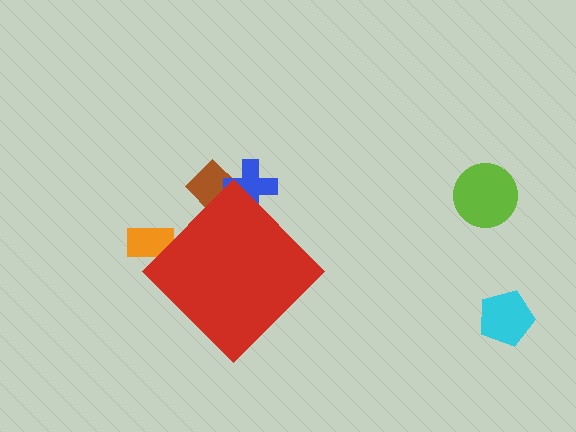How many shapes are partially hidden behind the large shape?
3 shapes are partially hidden.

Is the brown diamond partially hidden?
Yes, the brown diamond is partially hidden behind the red diamond.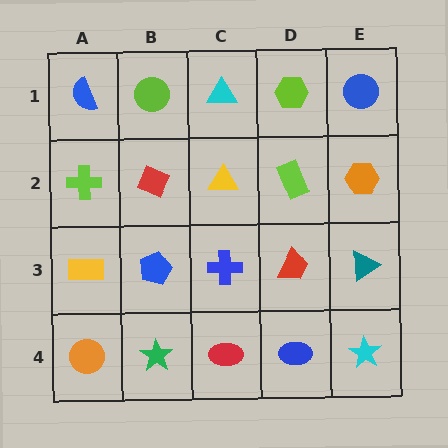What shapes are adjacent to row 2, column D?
A lime hexagon (row 1, column D), a red trapezoid (row 3, column D), a yellow triangle (row 2, column C), an orange hexagon (row 2, column E).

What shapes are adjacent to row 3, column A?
A lime cross (row 2, column A), an orange circle (row 4, column A), a blue pentagon (row 3, column B).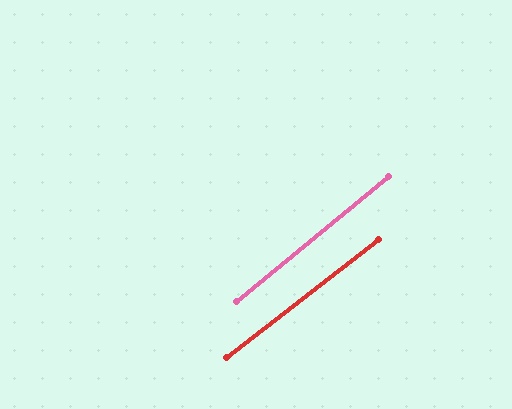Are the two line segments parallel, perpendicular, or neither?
Parallel — their directions differ by only 1.7°.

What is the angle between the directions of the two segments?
Approximately 2 degrees.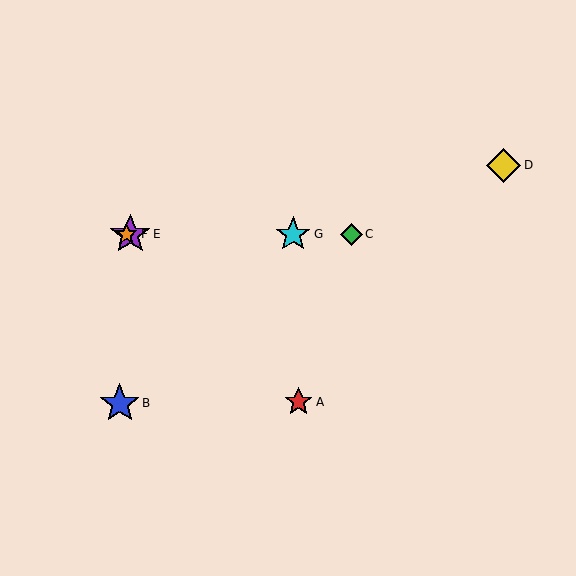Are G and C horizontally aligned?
Yes, both are at y≈234.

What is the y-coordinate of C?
Object C is at y≈234.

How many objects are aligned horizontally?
4 objects (C, E, F, G) are aligned horizontally.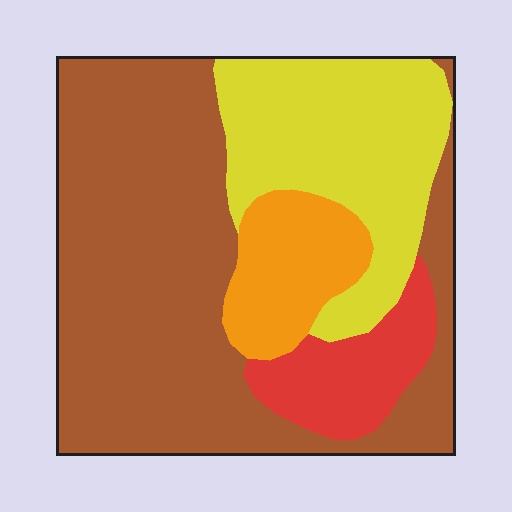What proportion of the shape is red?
Red takes up about one tenth (1/10) of the shape.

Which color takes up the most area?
Brown, at roughly 55%.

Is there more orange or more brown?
Brown.